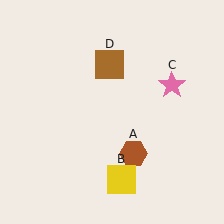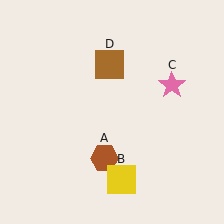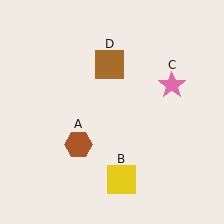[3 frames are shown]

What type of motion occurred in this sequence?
The brown hexagon (object A) rotated clockwise around the center of the scene.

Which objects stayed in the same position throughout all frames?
Yellow square (object B) and pink star (object C) and brown square (object D) remained stationary.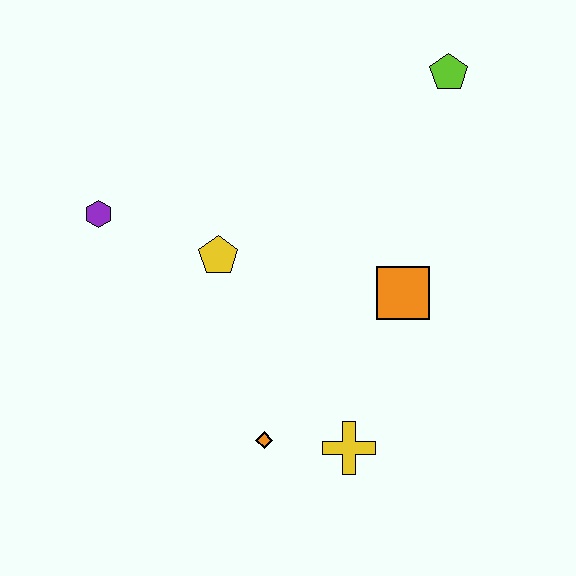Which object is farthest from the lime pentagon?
The orange diamond is farthest from the lime pentagon.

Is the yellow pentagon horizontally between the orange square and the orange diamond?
No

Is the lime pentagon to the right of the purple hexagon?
Yes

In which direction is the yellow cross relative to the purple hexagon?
The yellow cross is to the right of the purple hexagon.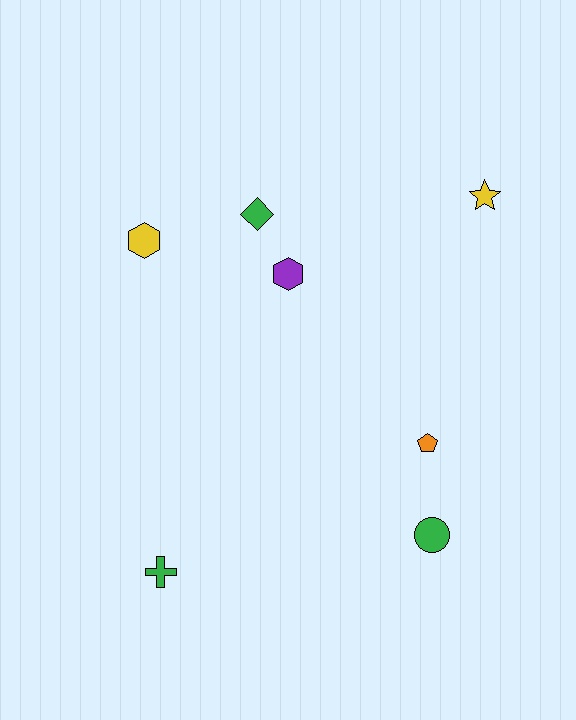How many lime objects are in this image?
There are no lime objects.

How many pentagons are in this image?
There is 1 pentagon.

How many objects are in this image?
There are 7 objects.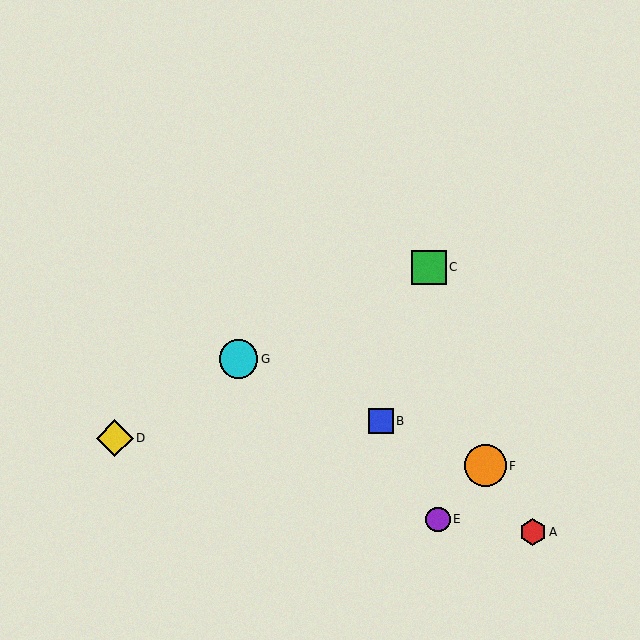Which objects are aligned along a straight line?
Objects B, F, G are aligned along a straight line.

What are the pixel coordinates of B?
Object B is at (381, 421).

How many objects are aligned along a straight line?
3 objects (B, F, G) are aligned along a straight line.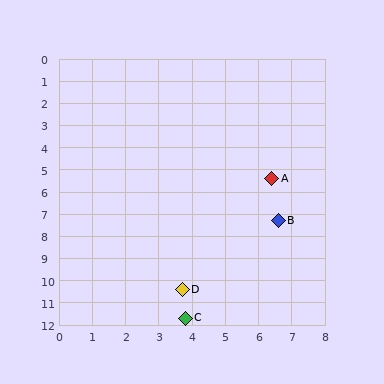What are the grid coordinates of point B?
Point B is at approximately (6.6, 7.3).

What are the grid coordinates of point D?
Point D is at approximately (3.7, 10.4).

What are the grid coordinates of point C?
Point C is at approximately (3.8, 11.7).